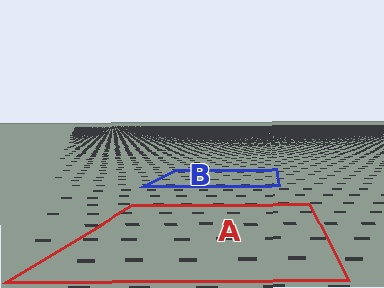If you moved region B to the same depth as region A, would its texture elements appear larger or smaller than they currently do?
They would appear larger. At a closer depth, the same texture elements are projected at a bigger on-screen size.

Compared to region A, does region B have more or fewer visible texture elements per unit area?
Region B has more texture elements per unit area — they are packed more densely because it is farther away.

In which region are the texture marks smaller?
The texture marks are smaller in region B, because it is farther away.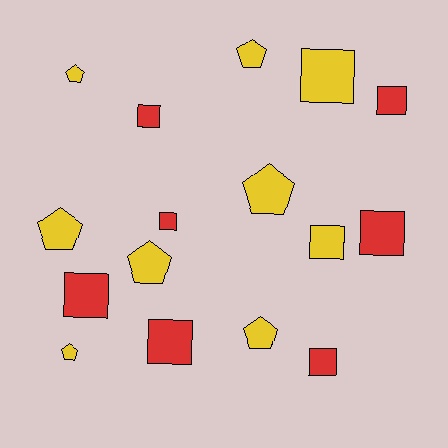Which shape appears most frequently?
Square, with 9 objects.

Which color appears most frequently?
Yellow, with 9 objects.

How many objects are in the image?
There are 16 objects.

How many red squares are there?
There are 7 red squares.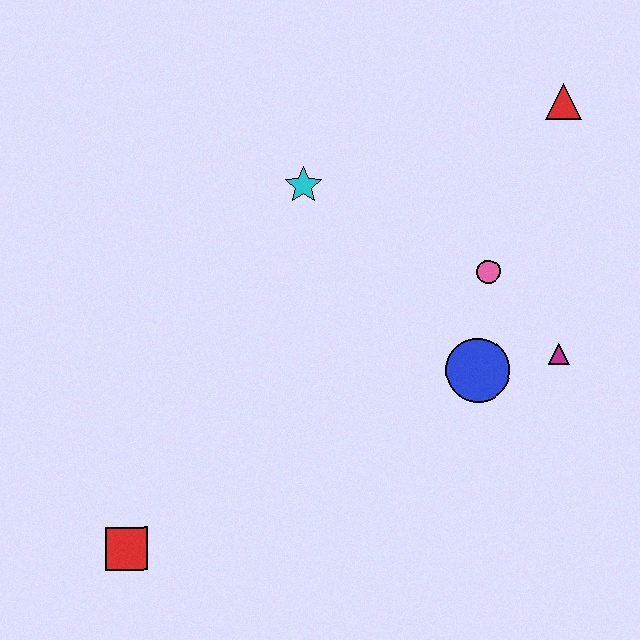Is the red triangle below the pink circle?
No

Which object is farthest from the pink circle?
The red square is farthest from the pink circle.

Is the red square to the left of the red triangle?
Yes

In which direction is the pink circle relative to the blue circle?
The pink circle is above the blue circle.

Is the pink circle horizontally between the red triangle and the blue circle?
Yes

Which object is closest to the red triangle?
The pink circle is closest to the red triangle.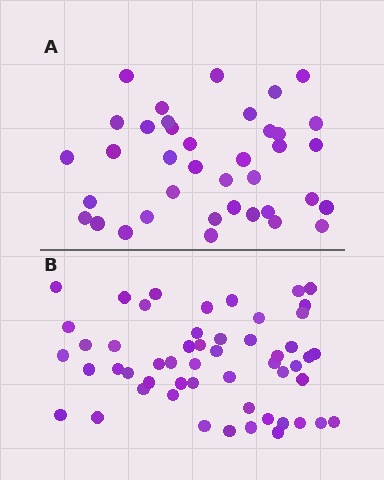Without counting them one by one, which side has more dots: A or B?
Region B (the bottom region) has more dots.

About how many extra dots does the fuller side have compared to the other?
Region B has approximately 15 more dots than region A.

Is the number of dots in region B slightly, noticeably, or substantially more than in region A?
Region B has noticeably more, but not dramatically so. The ratio is roughly 1.4 to 1.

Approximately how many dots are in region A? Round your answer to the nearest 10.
About 40 dots. (The exact count is 38, which rounds to 40.)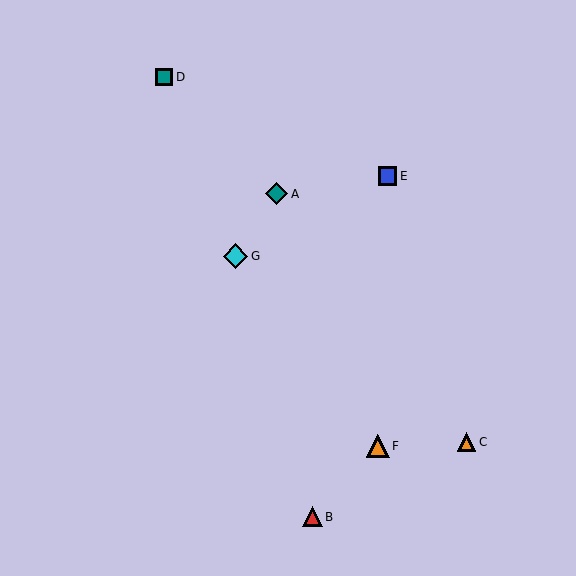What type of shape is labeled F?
Shape F is an orange triangle.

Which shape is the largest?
The cyan diamond (labeled G) is the largest.